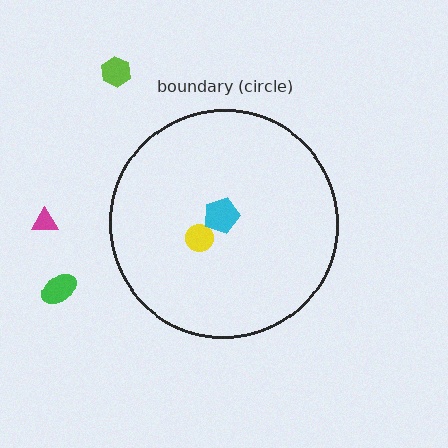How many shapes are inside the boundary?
2 inside, 3 outside.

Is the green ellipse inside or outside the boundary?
Outside.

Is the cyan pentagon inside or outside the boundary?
Inside.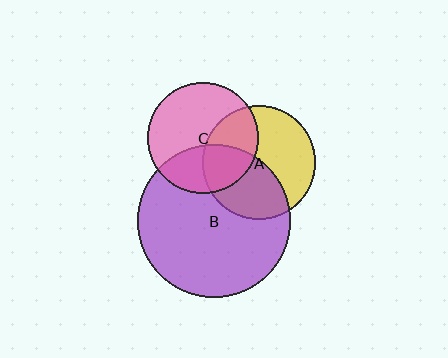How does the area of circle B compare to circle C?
Approximately 1.9 times.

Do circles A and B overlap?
Yes.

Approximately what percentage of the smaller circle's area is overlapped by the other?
Approximately 45%.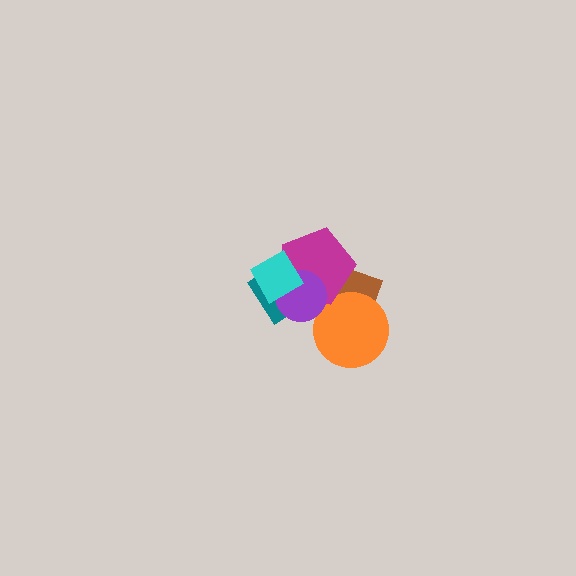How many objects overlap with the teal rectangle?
4 objects overlap with the teal rectangle.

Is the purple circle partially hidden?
Yes, it is partially covered by another shape.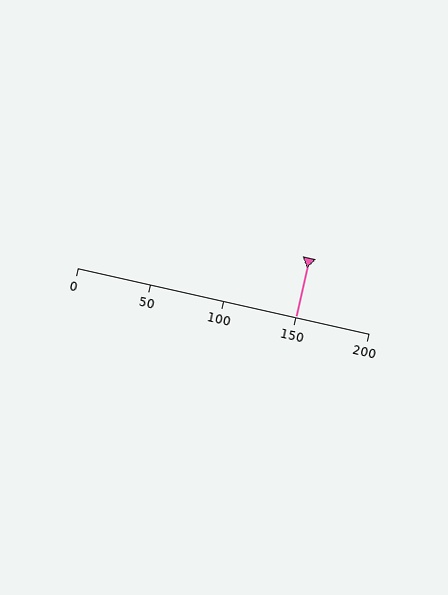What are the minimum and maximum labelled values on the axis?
The axis runs from 0 to 200.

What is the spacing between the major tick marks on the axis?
The major ticks are spaced 50 apart.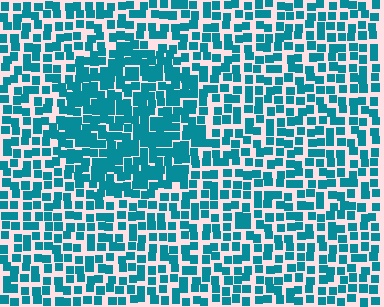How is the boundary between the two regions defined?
The boundary is defined by a change in element density (approximately 1.6x ratio). All elements are the same color, size, and shape.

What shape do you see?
I see a circle.